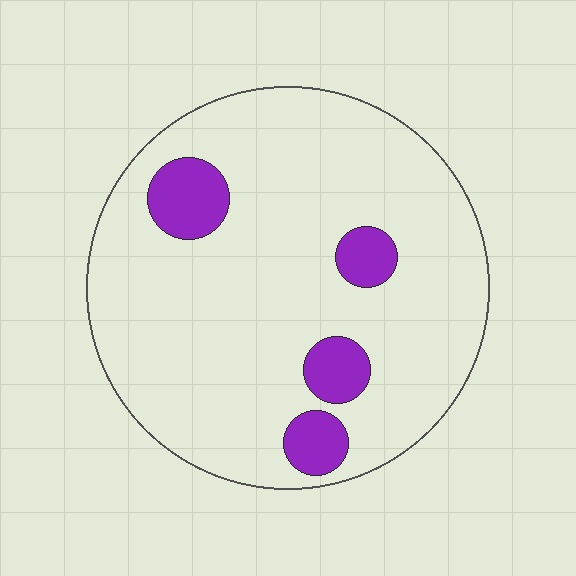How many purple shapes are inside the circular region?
4.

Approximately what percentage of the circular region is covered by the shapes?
Approximately 10%.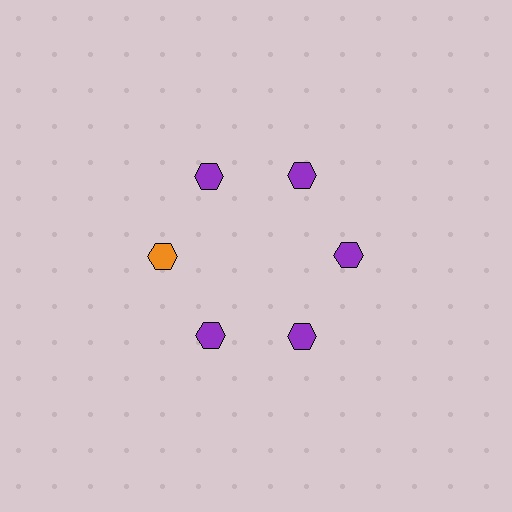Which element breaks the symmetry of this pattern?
The orange hexagon at roughly the 9 o'clock position breaks the symmetry. All other shapes are purple hexagons.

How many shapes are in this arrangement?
There are 6 shapes arranged in a ring pattern.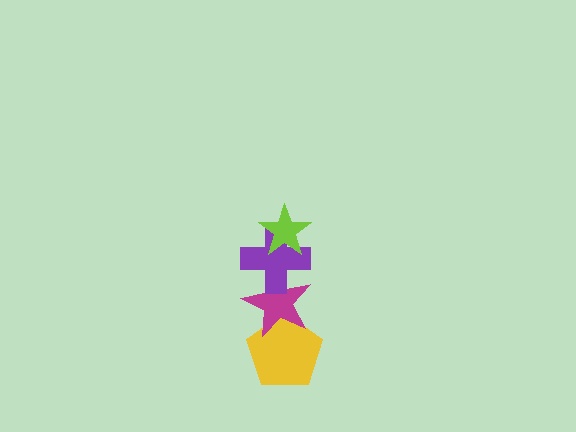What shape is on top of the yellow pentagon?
The magenta star is on top of the yellow pentagon.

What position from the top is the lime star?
The lime star is 1st from the top.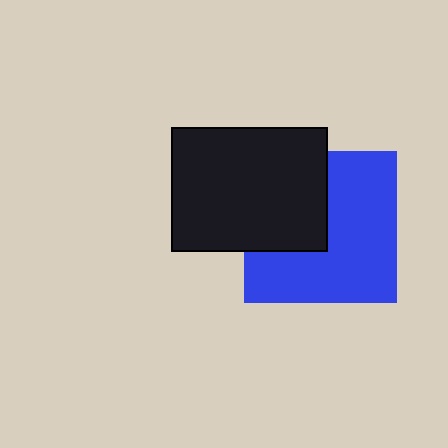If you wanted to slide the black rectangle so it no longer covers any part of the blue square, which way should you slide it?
Slide it left — that is the most direct way to separate the two shapes.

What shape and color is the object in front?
The object in front is a black rectangle.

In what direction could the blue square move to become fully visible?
The blue square could move right. That would shift it out from behind the black rectangle entirely.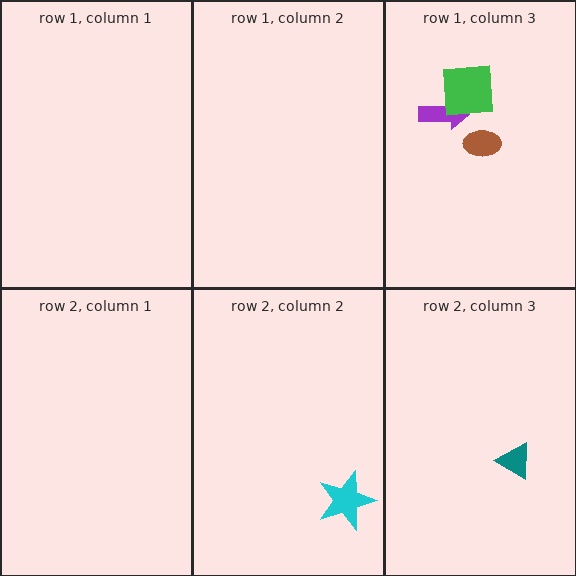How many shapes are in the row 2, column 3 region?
1.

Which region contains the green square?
The row 1, column 3 region.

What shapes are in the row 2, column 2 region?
The cyan star.